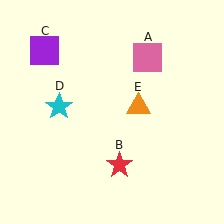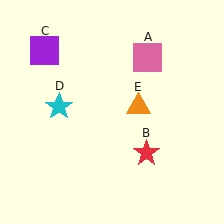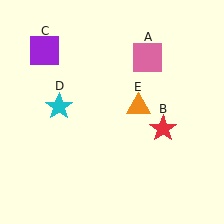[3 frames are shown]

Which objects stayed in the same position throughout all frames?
Pink square (object A) and purple square (object C) and cyan star (object D) and orange triangle (object E) remained stationary.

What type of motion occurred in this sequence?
The red star (object B) rotated counterclockwise around the center of the scene.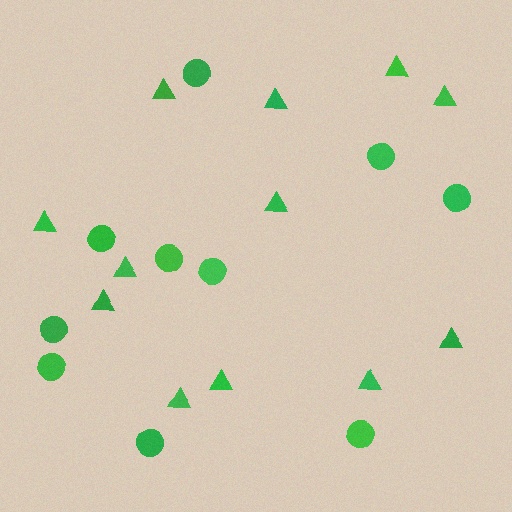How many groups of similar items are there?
There are 2 groups: one group of triangles (12) and one group of circles (10).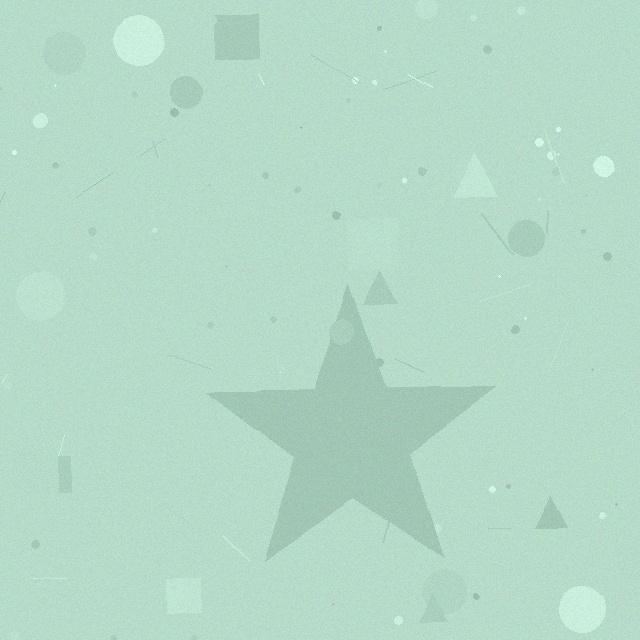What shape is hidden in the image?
A star is hidden in the image.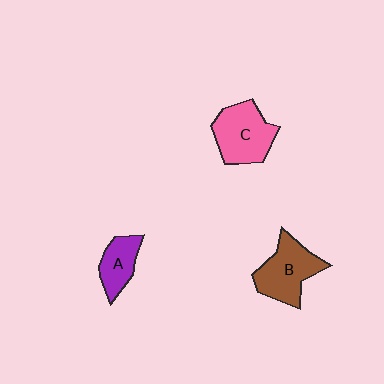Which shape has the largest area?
Shape C (pink).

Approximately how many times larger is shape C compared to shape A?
Approximately 1.7 times.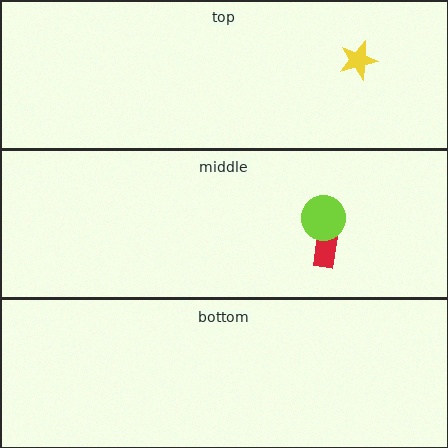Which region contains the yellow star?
The top region.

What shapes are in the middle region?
The red rectangle, the lime circle.